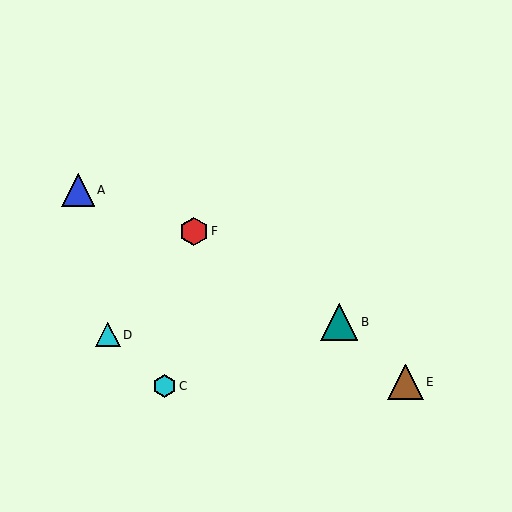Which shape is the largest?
The teal triangle (labeled B) is the largest.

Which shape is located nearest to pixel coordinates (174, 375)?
The cyan hexagon (labeled C) at (165, 386) is nearest to that location.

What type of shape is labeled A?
Shape A is a blue triangle.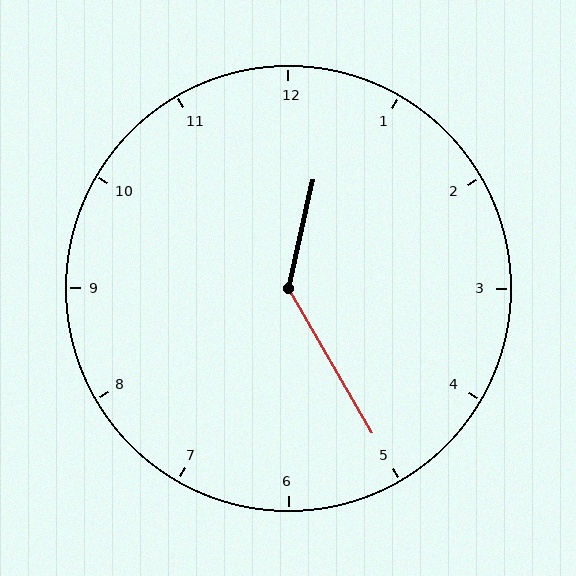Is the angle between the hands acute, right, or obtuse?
It is obtuse.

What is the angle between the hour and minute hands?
Approximately 138 degrees.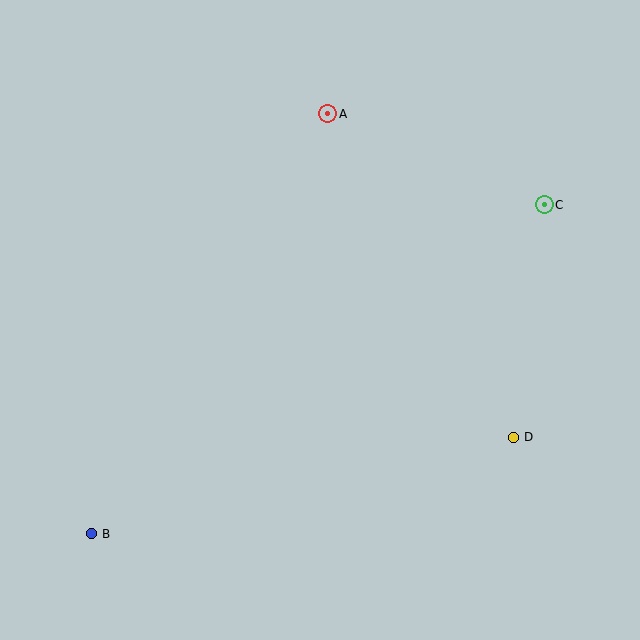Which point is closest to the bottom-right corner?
Point D is closest to the bottom-right corner.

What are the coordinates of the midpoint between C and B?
The midpoint between C and B is at (318, 369).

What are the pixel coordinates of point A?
Point A is at (328, 114).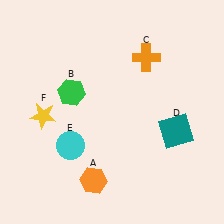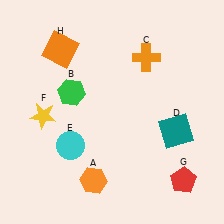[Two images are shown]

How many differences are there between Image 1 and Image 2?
There are 2 differences between the two images.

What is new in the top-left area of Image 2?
An orange square (H) was added in the top-left area of Image 2.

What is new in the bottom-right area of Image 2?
A red pentagon (G) was added in the bottom-right area of Image 2.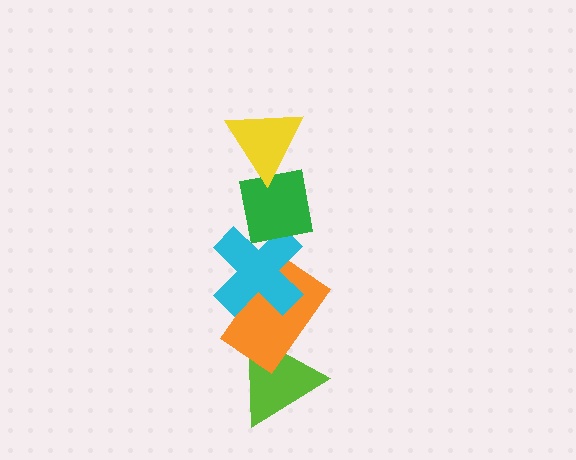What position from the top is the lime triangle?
The lime triangle is 5th from the top.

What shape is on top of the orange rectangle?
The cyan cross is on top of the orange rectangle.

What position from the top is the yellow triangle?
The yellow triangle is 1st from the top.